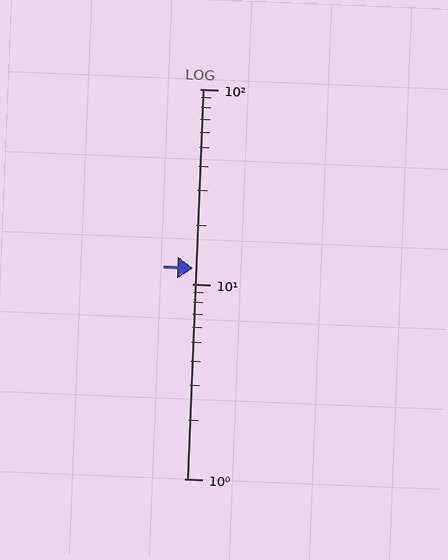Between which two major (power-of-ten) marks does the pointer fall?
The pointer is between 10 and 100.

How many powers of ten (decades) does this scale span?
The scale spans 2 decades, from 1 to 100.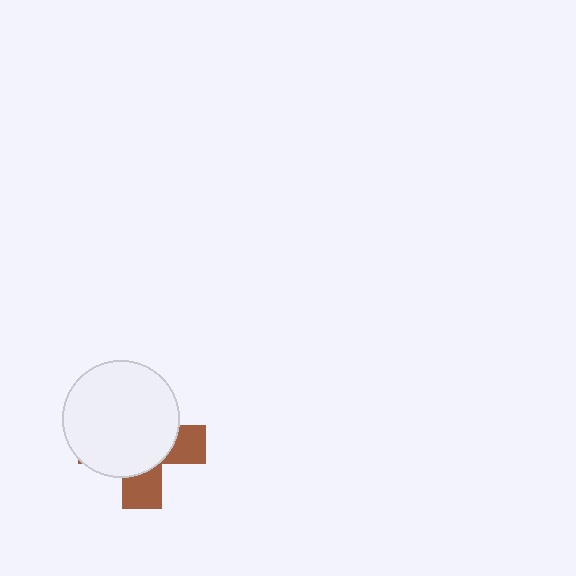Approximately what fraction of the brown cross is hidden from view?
Roughly 68% of the brown cross is hidden behind the white circle.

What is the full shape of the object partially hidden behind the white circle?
The partially hidden object is a brown cross.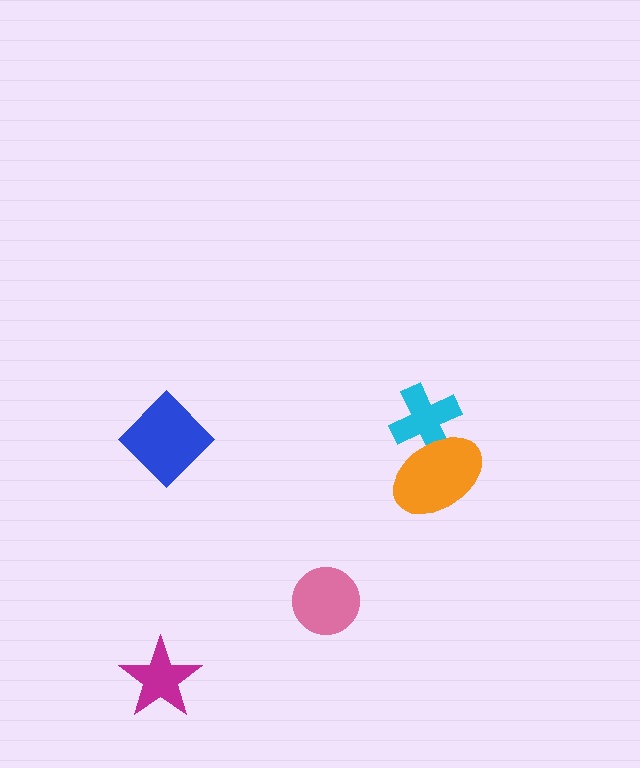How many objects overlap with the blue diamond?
0 objects overlap with the blue diamond.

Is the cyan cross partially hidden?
Yes, it is partially covered by another shape.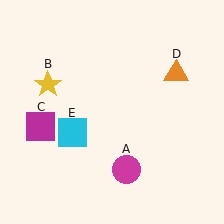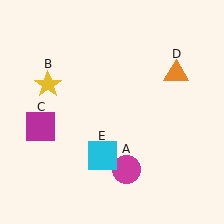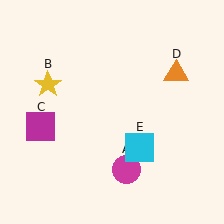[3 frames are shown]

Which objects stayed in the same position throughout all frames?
Magenta circle (object A) and yellow star (object B) and magenta square (object C) and orange triangle (object D) remained stationary.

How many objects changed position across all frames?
1 object changed position: cyan square (object E).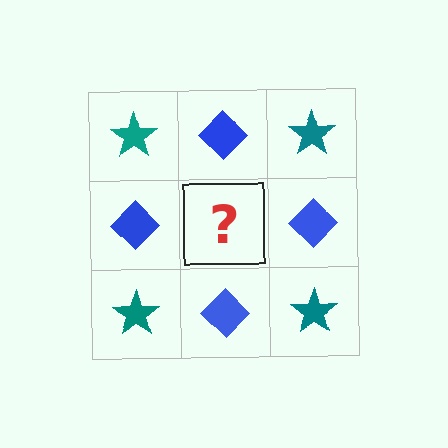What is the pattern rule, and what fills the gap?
The rule is that it alternates teal star and blue diamond in a checkerboard pattern. The gap should be filled with a teal star.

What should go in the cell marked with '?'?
The missing cell should contain a teal star.